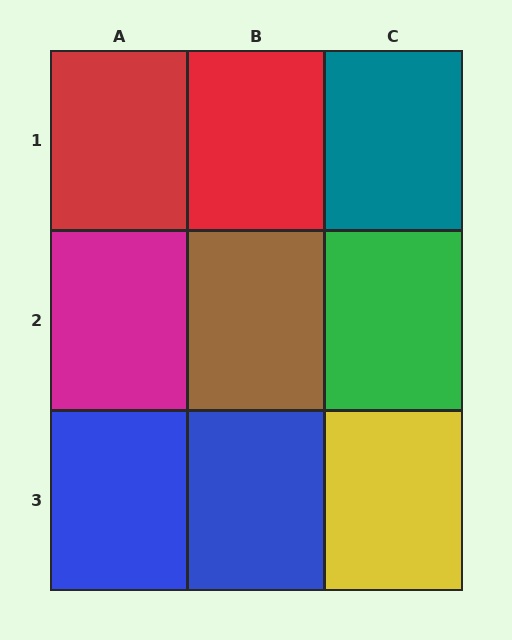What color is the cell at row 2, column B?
Brown.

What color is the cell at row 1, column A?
Red.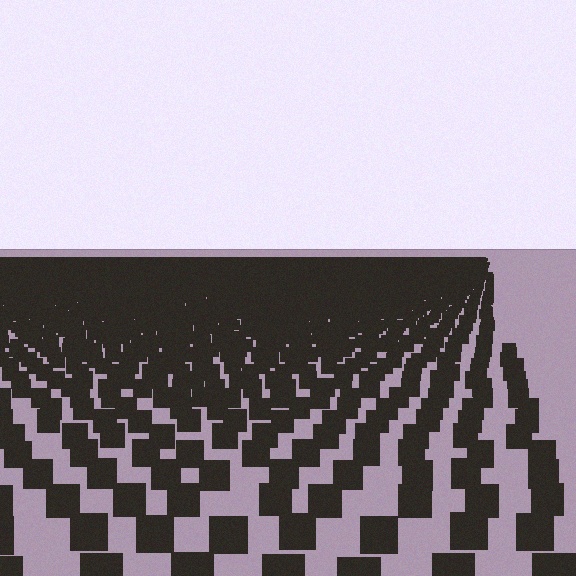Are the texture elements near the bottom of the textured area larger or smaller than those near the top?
Larger. Near the bottom, elements are closer to the viewer and appear at a bigger on-screen size.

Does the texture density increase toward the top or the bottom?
Density increases toward the top.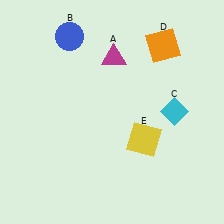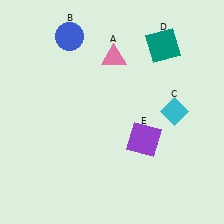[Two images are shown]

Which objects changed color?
A changed from magenta to pink. D changed from orange to teal. E changed from yellow to purple.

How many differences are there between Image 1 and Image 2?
There are 3 differences between the two images.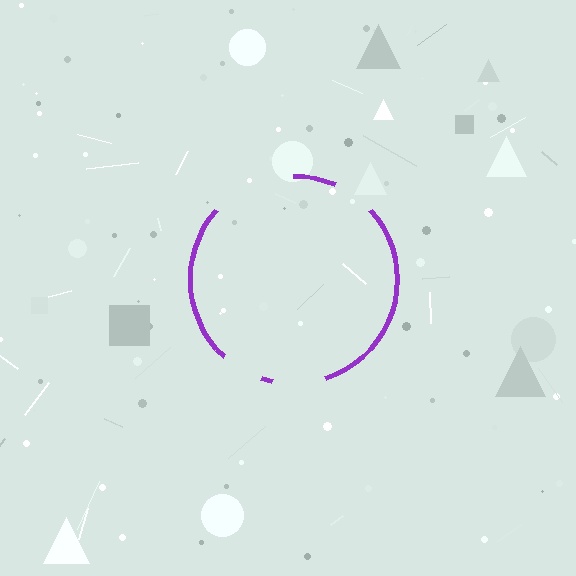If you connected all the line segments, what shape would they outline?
They would outline a circle.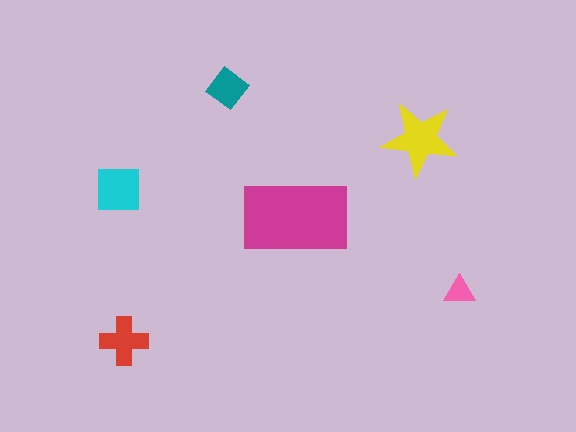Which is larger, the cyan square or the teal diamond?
The cyan square.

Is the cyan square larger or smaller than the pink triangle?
Larger.